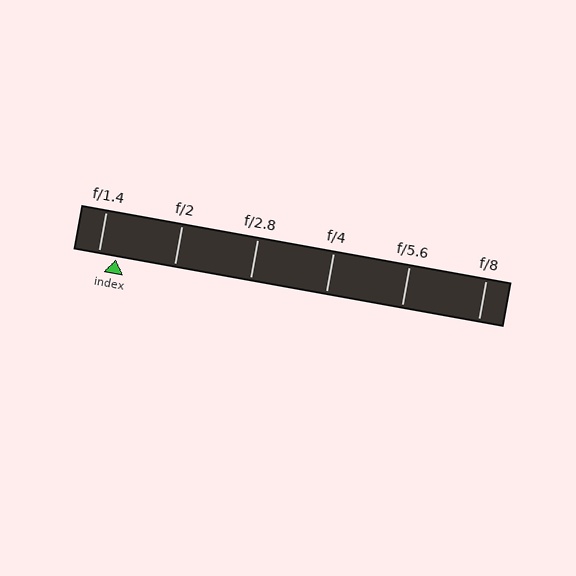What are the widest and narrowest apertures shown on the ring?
The widest aperture shown is f/1.4 and the narrowest is f/8.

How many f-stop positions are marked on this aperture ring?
There are 6 f-stop positions marked.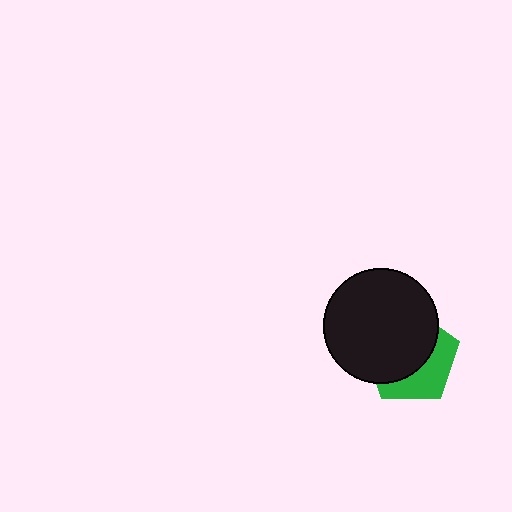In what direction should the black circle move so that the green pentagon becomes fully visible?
The black circle should move toward the upper-left. That is the shortest direction to clear the overlap and leave the green pentagon fully visible.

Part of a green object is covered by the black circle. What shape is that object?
It is a pentagon.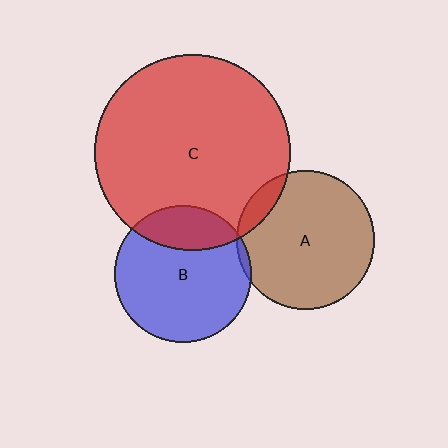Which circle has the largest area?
Circle C (red).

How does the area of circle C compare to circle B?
Approximately 2.0 times.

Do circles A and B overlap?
Yes.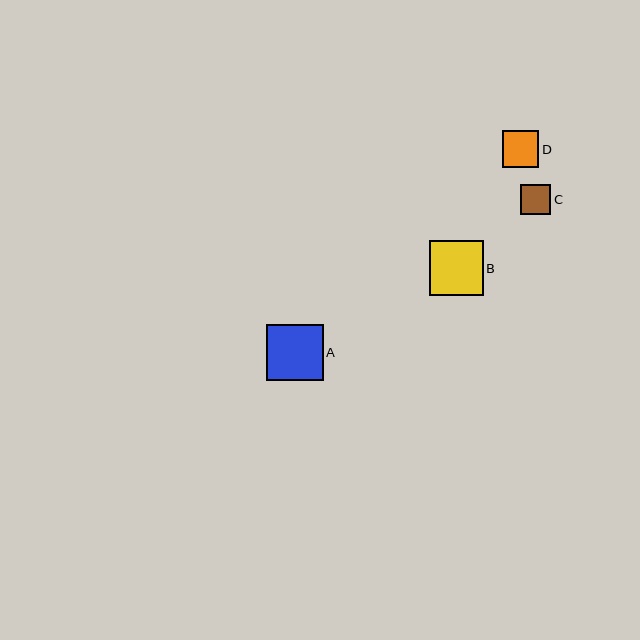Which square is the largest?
Square A is the largest with a size of approximately 57 pixels.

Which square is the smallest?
Square C is the smallest with a size of approximately 30 pixels.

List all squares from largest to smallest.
From largest to smallest: A, B, D, C.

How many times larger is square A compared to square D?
Square A is approximately 1.6 times the size of square D.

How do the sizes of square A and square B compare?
Square A and square B are approximately the same size.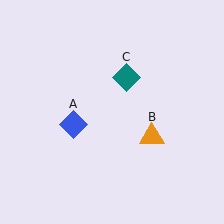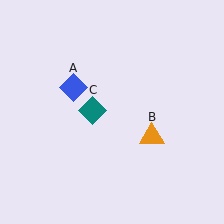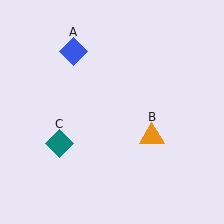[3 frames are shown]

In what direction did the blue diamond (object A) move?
The blue diamond (object A) moved up.